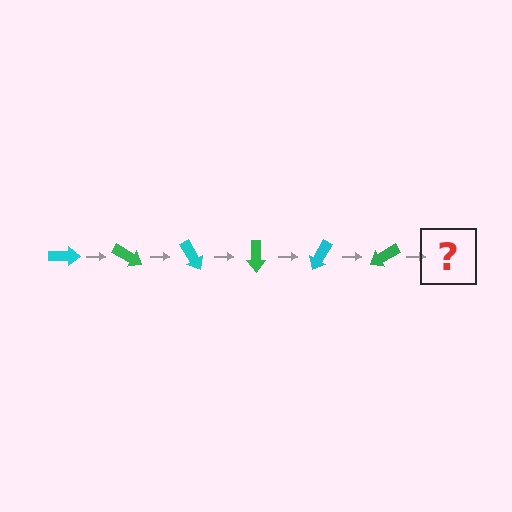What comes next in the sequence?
The next element should be a cyan arrow, rotated 180 degrees from the start.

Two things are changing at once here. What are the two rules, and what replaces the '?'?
The two rules are that it rotates 30 degrees each step and the color cycles through cyan and green. The '?' should be a cyan arrow, rotated 180 degrees from the start.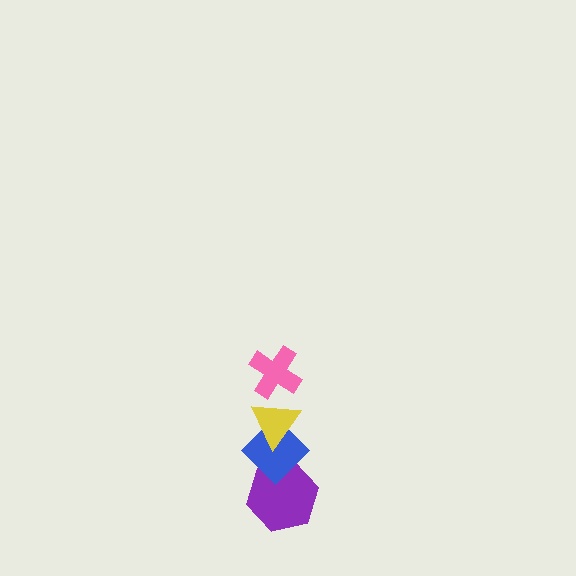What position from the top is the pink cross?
The pink cross is 1st from the top.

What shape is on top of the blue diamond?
The yellow triangle is on top of the blue diamond.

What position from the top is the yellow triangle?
The yellow triangle is 2nd from the top.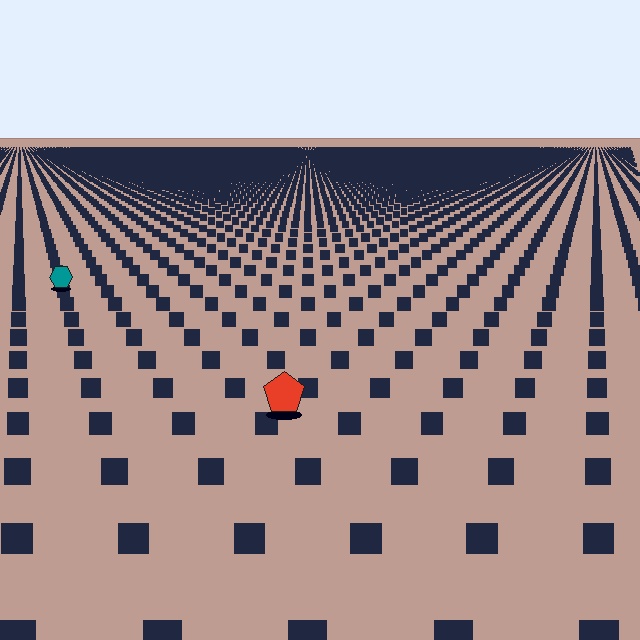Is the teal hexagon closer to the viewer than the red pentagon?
No. The red pentagon is closer — you can tell from the texture gradient: the ground texture is coarser near it.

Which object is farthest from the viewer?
The teal hexagon is farthest from the viewer. It appears smaller and the ground texture around it is denser.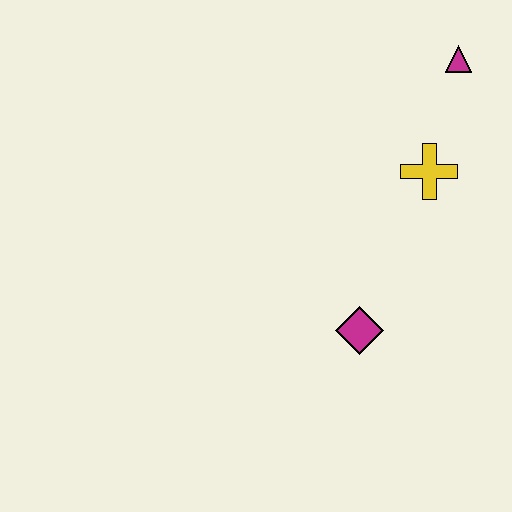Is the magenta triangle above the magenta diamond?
Yes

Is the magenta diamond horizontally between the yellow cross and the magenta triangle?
No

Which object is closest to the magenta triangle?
The yellow cross is closest to the magenta triangle.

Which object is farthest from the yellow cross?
The magenta diamond is farthest from the yellow cross.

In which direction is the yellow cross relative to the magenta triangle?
The yellow cross is below the magenta triangle.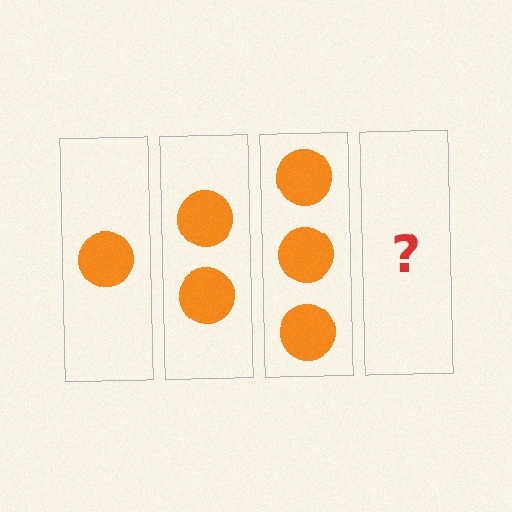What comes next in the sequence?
The next element should be 4 circles.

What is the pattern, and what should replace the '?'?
The pattern is that each step adds one more circle. The '?' should be 4 circles.